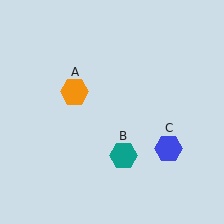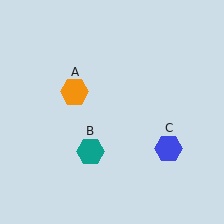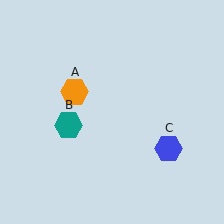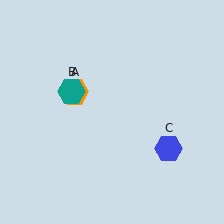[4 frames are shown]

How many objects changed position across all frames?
1 object changed position: teal hexagon (object B).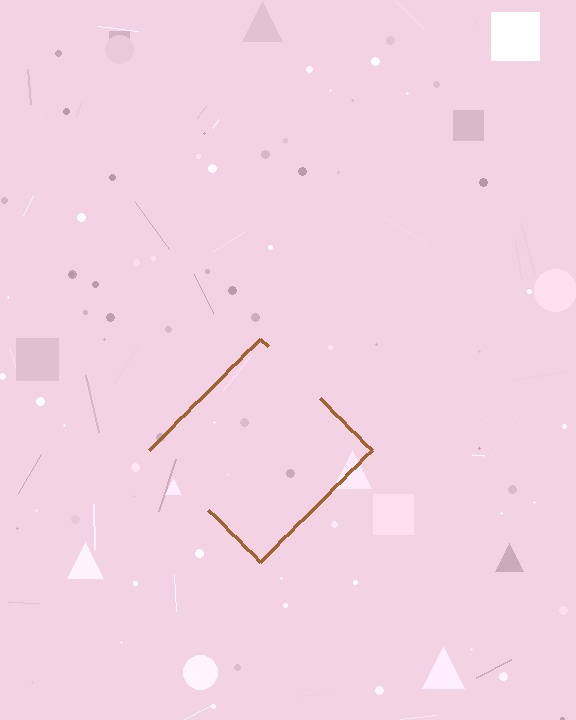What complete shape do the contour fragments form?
The contour fragments form a diamond.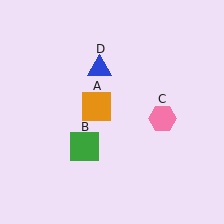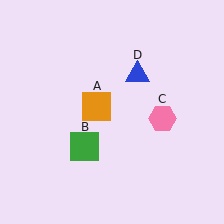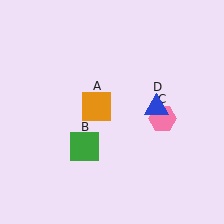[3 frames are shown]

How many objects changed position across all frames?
1 object changed position: blue triangle (object D).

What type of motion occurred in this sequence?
The blue triangle (object D) rotated clockwise around the center of the scene.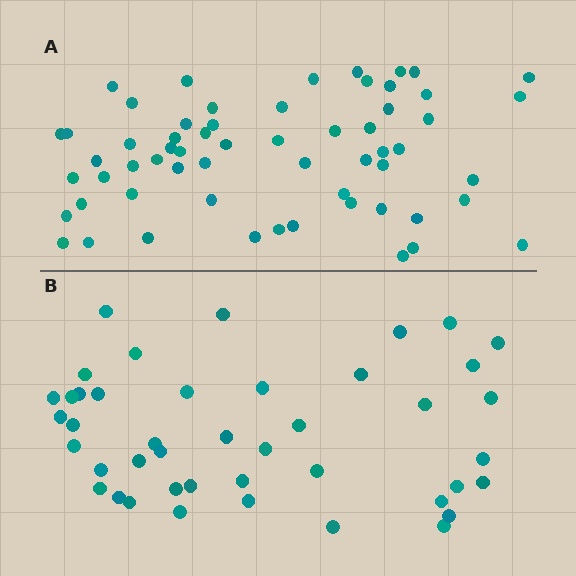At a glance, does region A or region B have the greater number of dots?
Region A (the top region) has more dots.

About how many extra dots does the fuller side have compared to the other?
Region A has approximately 15 more dots than region B.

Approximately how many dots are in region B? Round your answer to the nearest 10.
About 40 dots. (The exact count is 43, which rounds to 40.)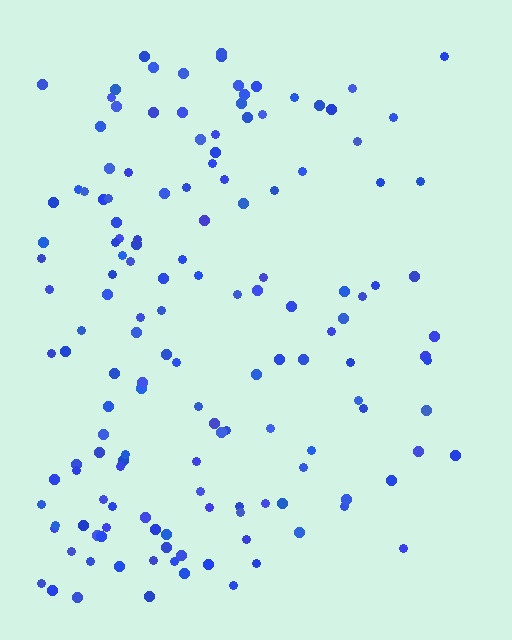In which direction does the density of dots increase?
From right to left, with the left side densest.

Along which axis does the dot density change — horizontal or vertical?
Horizontal.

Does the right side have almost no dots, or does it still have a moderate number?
Still a moderate number, just noticeably fewer than the left.